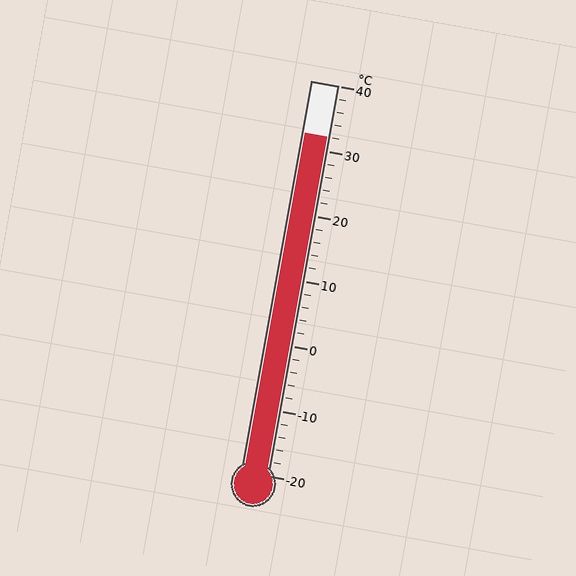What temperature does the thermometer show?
The thermometer shows approximately 32°C.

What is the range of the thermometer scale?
The thermometer scale ranges from -20°C to 40°C.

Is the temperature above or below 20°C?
The temperature is above 20°C.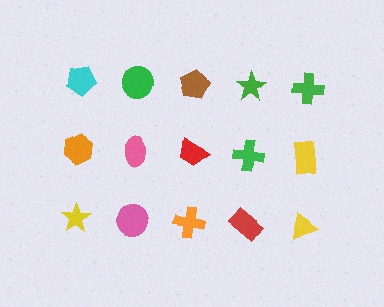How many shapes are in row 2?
5 shapes.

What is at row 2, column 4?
A green cross.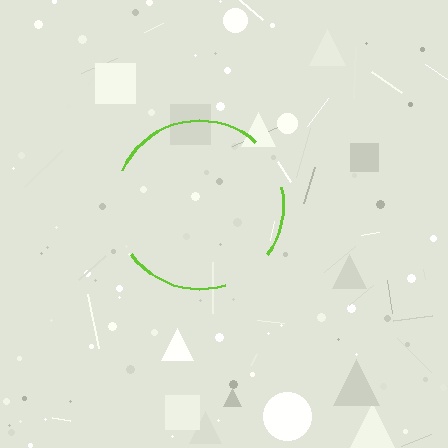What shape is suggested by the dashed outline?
The dashed outline suggests a circle.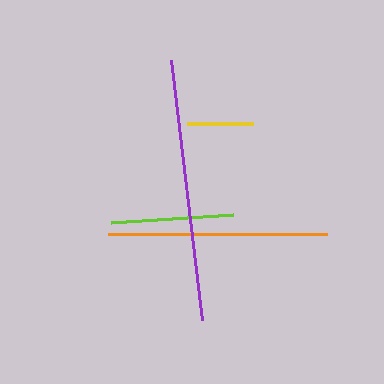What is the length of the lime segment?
The lime segment is approximately 122 pixels long.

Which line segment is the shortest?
The yellow line is the shortest at approximately 66 pixels.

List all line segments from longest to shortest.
From longest to shortest: purple, orange, lime, yellow.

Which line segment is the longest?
The purple line is the longest at approximately 262 pixels.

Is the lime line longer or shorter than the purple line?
The purple line is longer than the lime line.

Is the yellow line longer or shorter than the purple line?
The purple line is longer than the yellow line.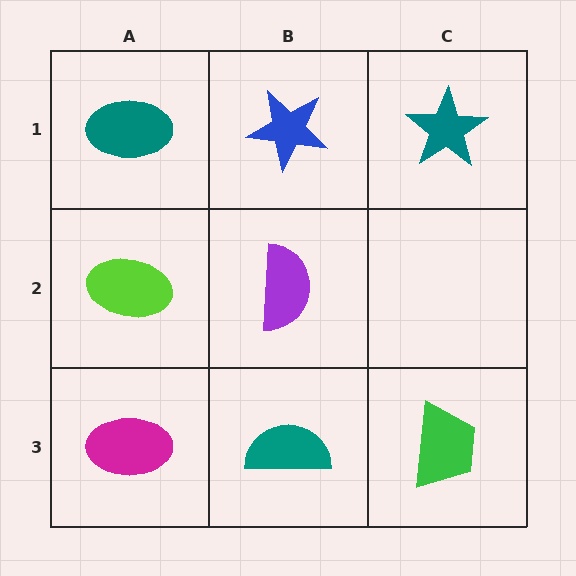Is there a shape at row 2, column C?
No, that cell is empty.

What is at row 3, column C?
A green trapezoid.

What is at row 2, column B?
A purple semicircle.